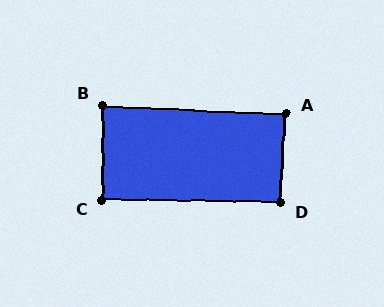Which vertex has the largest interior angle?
D, at approximately 92 degrees.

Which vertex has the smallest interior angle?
B, at approximately 88 degrees.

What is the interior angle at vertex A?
Approximately 90 degrees (approximately right).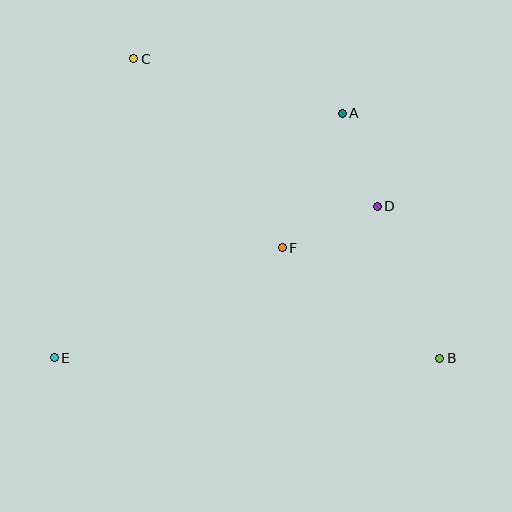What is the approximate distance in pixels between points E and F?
The distance between E and F is approximately 253 pixels.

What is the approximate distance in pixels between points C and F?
The distance between C and F is approximately 241 pixels.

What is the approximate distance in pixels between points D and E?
The distance between D and E is approximately 357 pixels.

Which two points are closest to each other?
Points A and D are closest to each other.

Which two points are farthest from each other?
Points B and C are farthest from each other.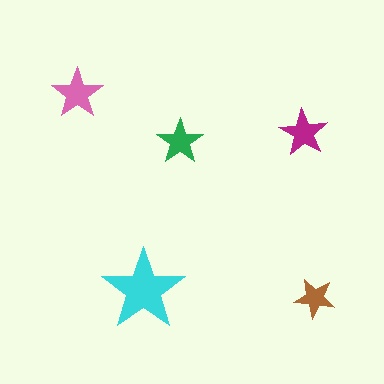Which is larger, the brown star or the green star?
The green one.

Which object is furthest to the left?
The pink star is leftmost.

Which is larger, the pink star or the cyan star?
The cyan one.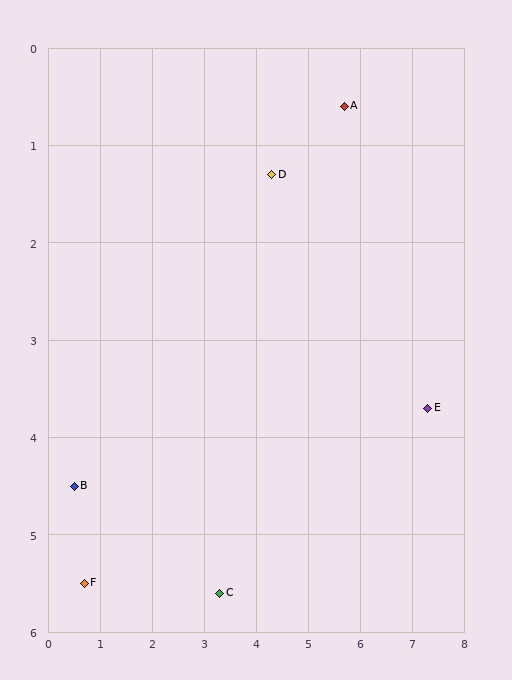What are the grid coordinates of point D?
Point D is at approximately (4.3, 1.3).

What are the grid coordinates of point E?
Point E is at approximately (7.3, 3.7).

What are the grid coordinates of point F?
Point F is at approximately (0.7, 5.5).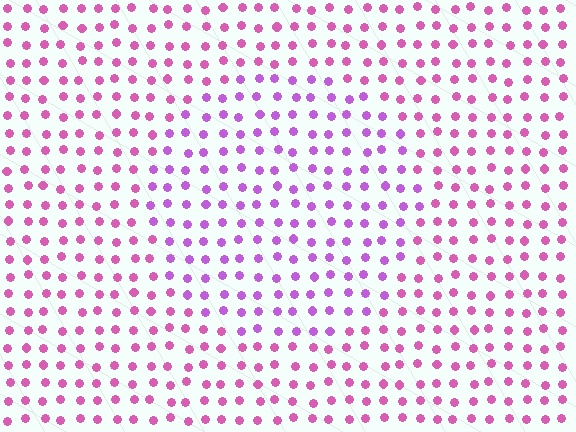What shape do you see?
I see a circle.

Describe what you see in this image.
The image is filled with small pink elements in a uniform arrangement. A circle-shaped region is visible where the elements are tinted to a slightly different hue, forming a subtle color boundary.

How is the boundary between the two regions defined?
The boundary is defined purely by a slight shift in hue (about 31 degrees). Spacing, size, and orientation are identical on both sides.